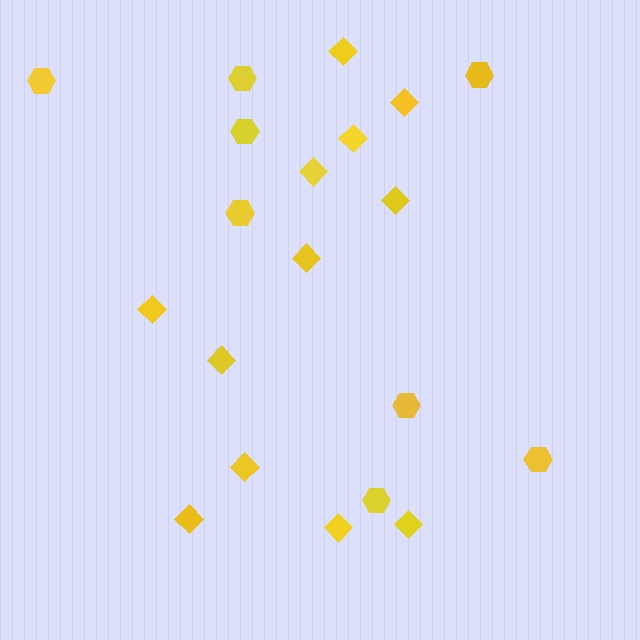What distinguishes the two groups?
There are 2 groups: one group of hexagons (8) and one group of diamonds (12).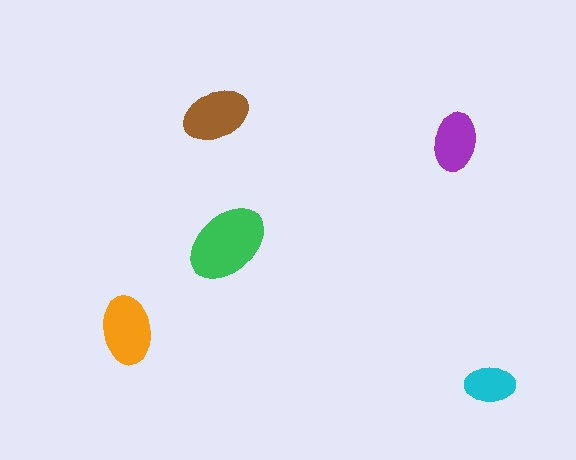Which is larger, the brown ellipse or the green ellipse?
The green one.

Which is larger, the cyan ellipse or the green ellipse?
The green one.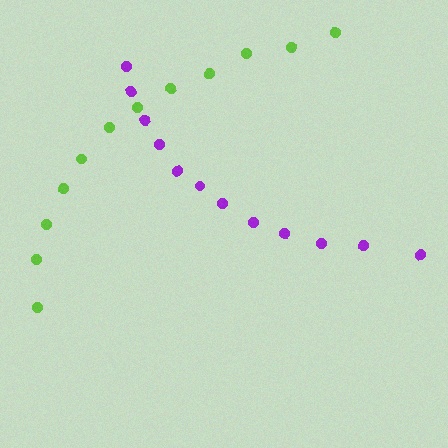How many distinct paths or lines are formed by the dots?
There are 2 distinct paths.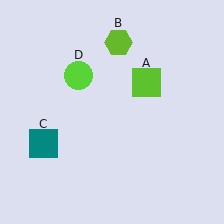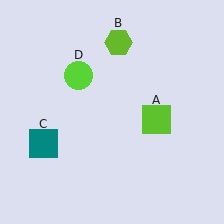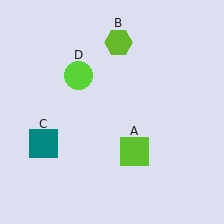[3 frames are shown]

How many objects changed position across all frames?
1 object changed position: lime square (object A).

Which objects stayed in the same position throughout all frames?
Lime hexagon (object B) and teal square (object C) and lime circle (object D) remained stationary.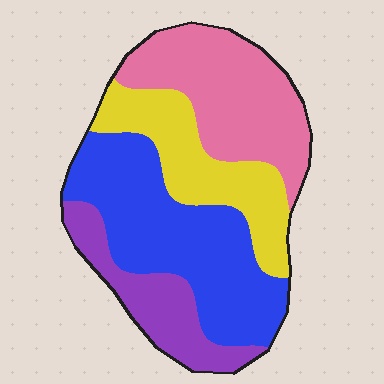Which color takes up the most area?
Blue, at roughly 35%.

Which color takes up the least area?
Purple, at roughly 15%.